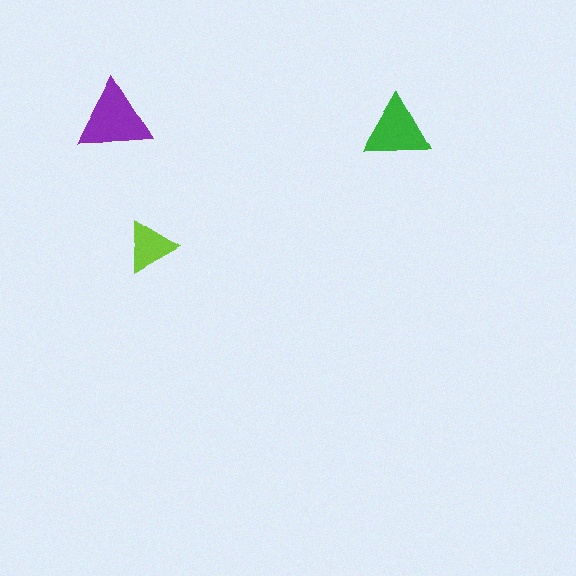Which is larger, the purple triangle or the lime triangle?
The purple one.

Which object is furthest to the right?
The green triangle is rightmost.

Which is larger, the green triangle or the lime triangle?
The green one.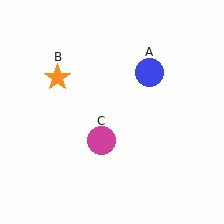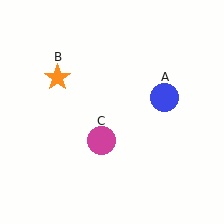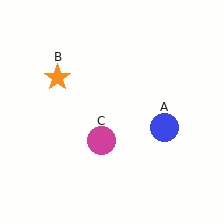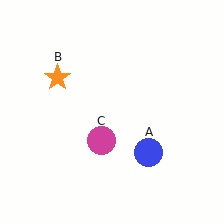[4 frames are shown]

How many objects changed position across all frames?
1 object changed position: blue circle (object A).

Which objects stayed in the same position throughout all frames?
Orange star (object B) and magenta circle (object C) remained stationary.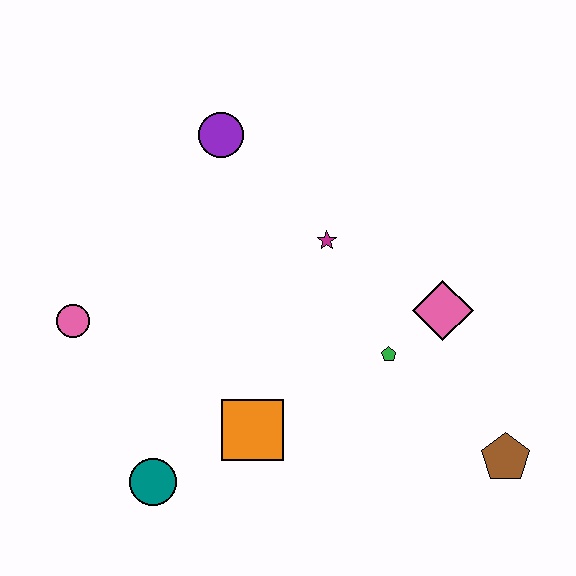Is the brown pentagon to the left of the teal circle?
No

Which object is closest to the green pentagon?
The pink diamond is closest to the green pentagon.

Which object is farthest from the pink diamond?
The pink circle is farthest from the pink diamond.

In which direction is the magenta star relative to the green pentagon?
The magenta star is above the green pentagon.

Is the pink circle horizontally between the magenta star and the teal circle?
No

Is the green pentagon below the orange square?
No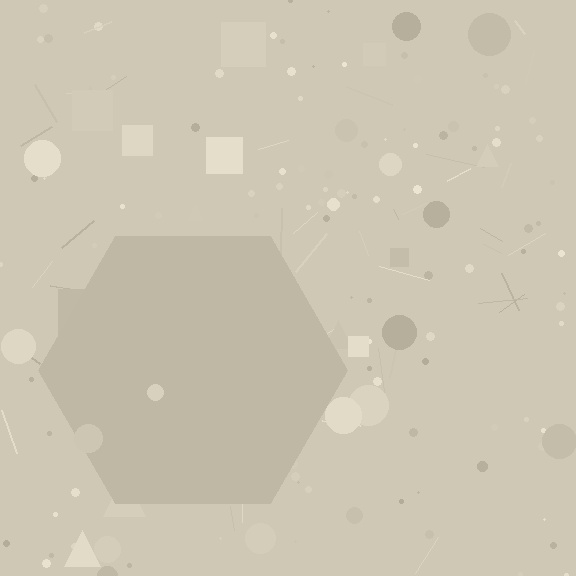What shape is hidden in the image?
A hexagon is hidden in the image.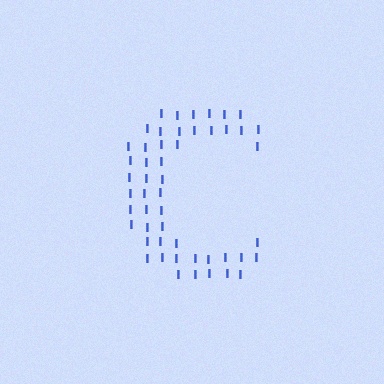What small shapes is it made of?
It is made of small letter I's.